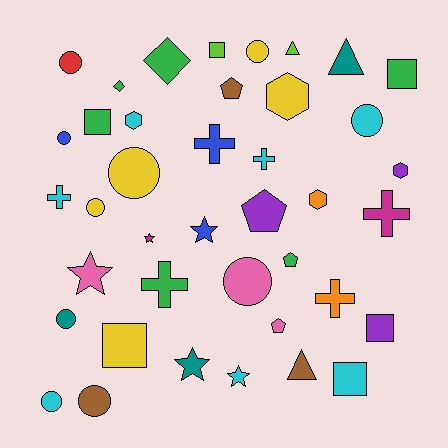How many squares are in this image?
There are 6 squares.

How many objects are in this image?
There are 40 objects.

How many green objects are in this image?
There are 6 green objects.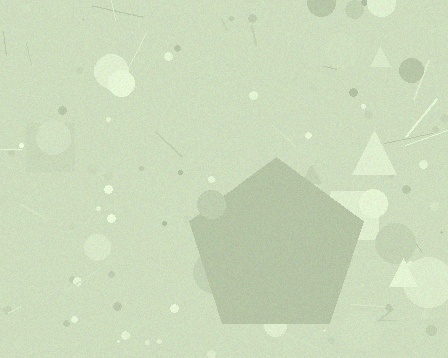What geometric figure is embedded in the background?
A pentagon is embedded in the background.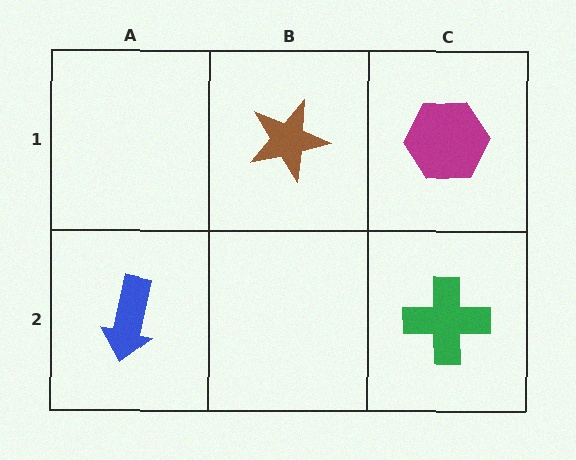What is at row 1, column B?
A brown star.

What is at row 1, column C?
A magenta hexagon.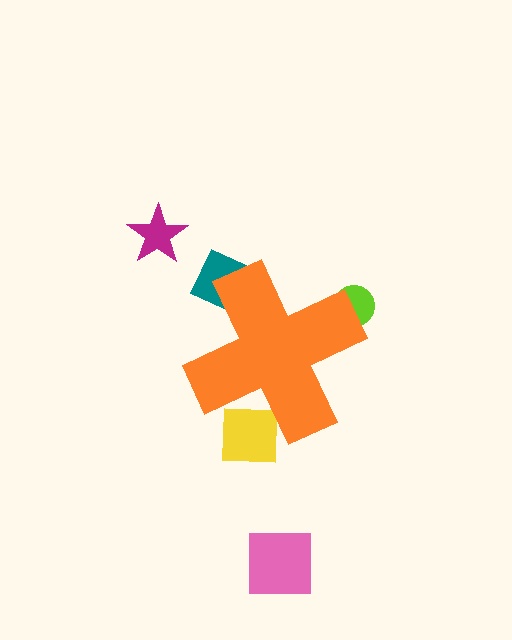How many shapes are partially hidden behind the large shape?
3 shapes are partially hidden.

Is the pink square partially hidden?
No, the pink square is fully visible.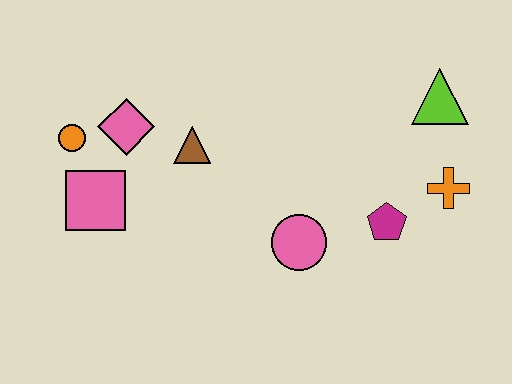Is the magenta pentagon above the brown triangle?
No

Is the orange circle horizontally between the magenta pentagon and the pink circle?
No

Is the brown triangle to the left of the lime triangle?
Yes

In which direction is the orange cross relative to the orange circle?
The orange cross is to the right of the orange circle.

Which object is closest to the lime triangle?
The orange cross is closest to the lime triangle.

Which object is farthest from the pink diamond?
The orange cross is farthest from the pink diamond.